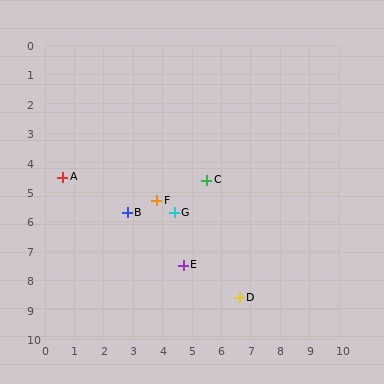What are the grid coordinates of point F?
Point F is at approximately (3.8, 5.3).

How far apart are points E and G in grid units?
Points E and G are about 1.8 grid units apart.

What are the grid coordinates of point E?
Point E is at approximately (4.7, 7.5).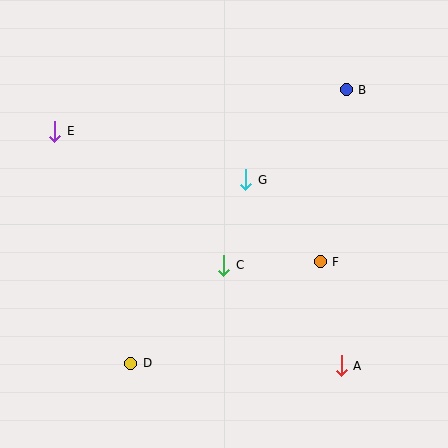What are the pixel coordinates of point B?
Point B is at (346, 90).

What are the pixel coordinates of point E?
Point E is at (55, 131).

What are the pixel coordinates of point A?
Point A is at (341, 366).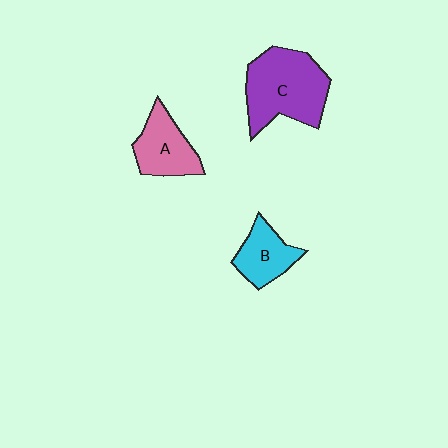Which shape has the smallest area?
Shape B (cyan).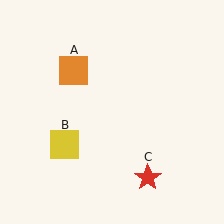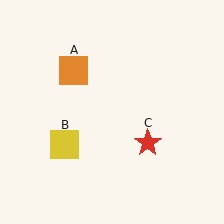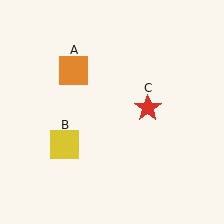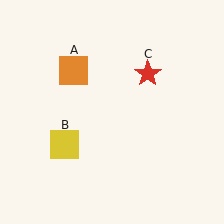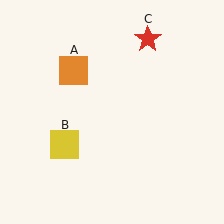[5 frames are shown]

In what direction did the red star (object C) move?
The red star (object C) moved up.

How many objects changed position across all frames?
1 object changed position: red star (object C).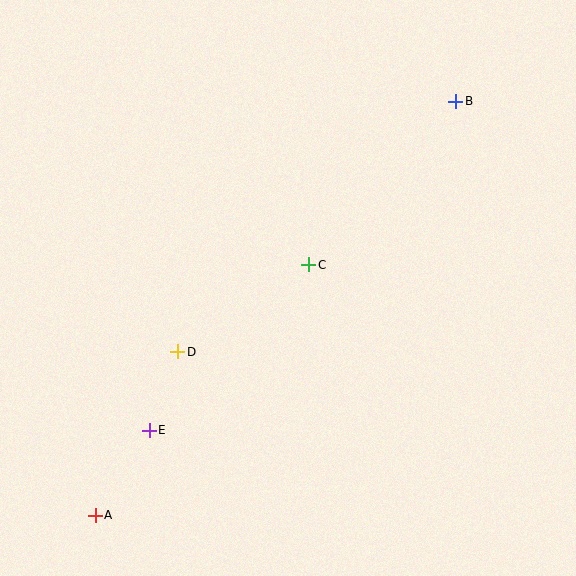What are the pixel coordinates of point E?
Point E is at (149, 430).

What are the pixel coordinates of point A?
Point A is at (95, 515).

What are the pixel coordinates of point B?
Point B is at (456, 101).